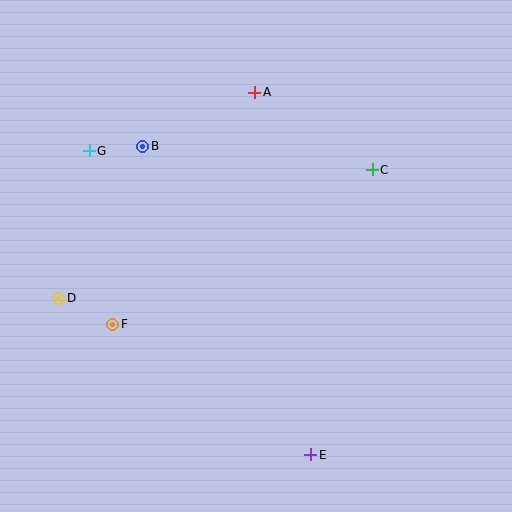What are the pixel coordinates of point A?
Point A is at (255, 92).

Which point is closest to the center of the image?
Point C at (372, 170) is closest to the center.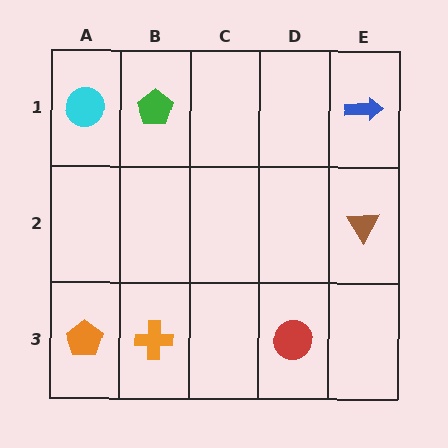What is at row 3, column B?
An orange cross.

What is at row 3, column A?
An orange pentagon.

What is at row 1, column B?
A green pentagon.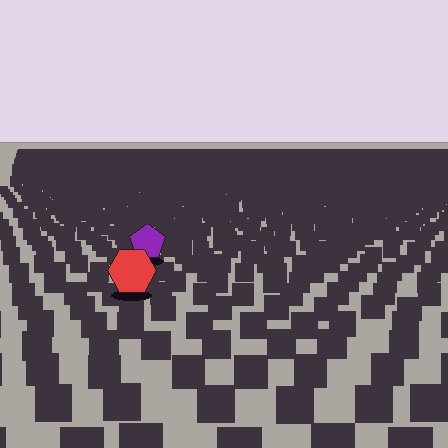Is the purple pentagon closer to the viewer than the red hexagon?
No. The red hexagon is closer — you can tell from the texture gradient: the ground texture is coarser near it.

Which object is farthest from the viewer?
The purple pentagon is farthest from the viewer. It appears smaller and the ground texture around it is denser.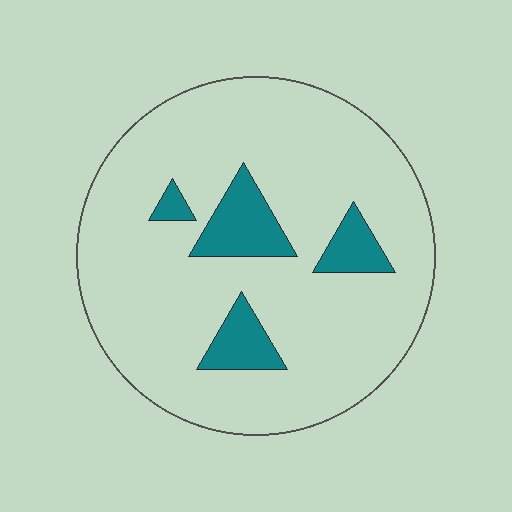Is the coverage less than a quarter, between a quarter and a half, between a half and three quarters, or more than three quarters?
Less than a quarter.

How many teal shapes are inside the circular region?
4.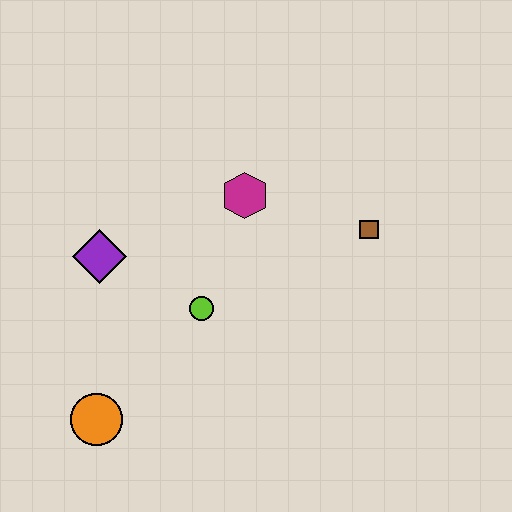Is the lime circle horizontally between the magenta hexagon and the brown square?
No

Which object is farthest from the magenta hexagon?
The orange circle is farthest from the magenta hexagon.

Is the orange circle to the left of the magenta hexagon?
Yes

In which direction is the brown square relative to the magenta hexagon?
The brown square is to the right of the magenta hexagon.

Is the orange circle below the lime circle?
Yes